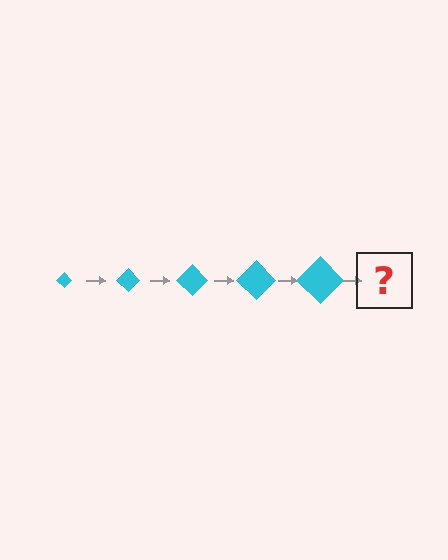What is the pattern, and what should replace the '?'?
The pattern is that the diamond gets progressively larger each step. The '?' should be a cyan diamond, larger than the previous one.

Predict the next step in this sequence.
The next step is a cyan diamond, larger than the previous one.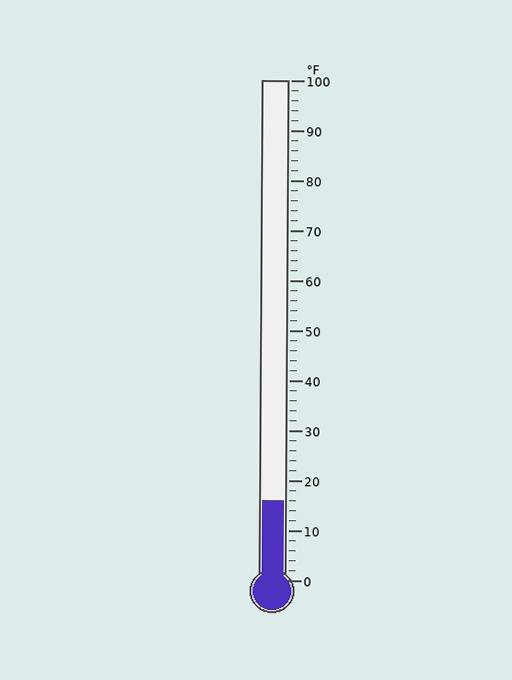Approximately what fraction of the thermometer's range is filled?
The thermometer is filled to approximately 15% of its range.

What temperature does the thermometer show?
The thermometer shows approximately 16°F.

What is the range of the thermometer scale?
The thermometer scale ranges from 0°F to 100°F.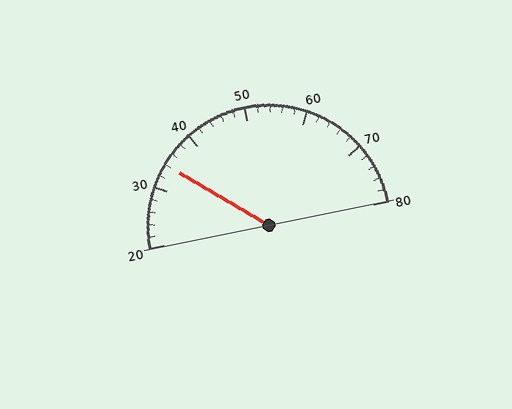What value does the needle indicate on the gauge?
The needle indicates approximately 34.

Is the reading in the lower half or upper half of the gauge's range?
The reading is in the lower half of the range (20 to 80).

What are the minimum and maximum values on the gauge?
The gauge ranges from 20 to 80.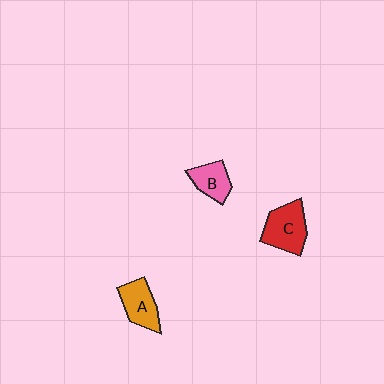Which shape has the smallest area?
Shape B (pink).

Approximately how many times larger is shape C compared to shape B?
Approximately 1.5 times.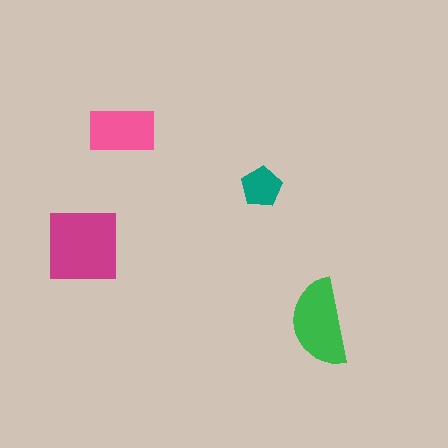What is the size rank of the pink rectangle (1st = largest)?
3rd.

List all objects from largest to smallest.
The magenta square, the green semicircle, the pink rectangle, the teal pentagon.